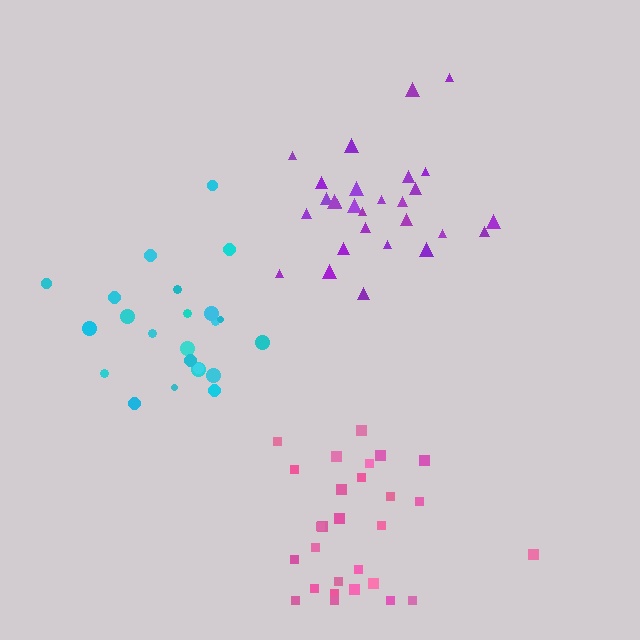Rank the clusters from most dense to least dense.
pink, cyan, purple.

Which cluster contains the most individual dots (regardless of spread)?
Purple (28).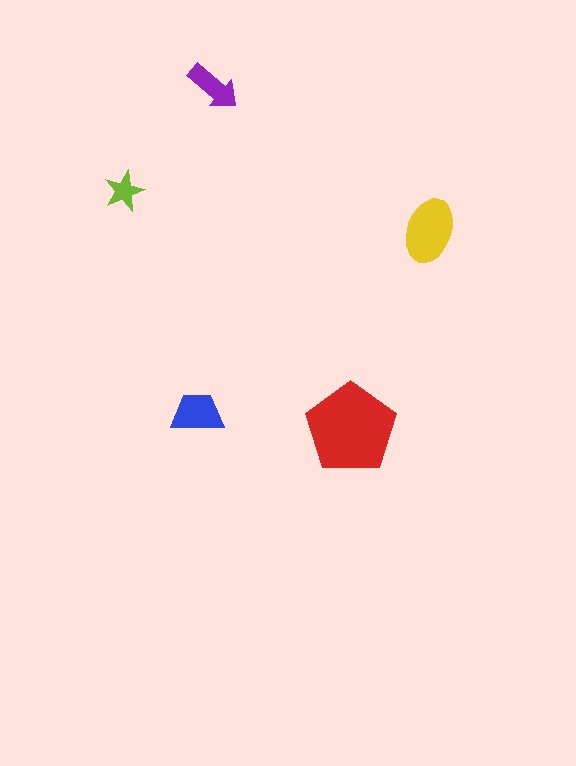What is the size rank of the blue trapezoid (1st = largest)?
3rd.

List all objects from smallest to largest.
The lime star, the purple arrow, the blue trapezoid, the yellow ellipse, the red pentagon.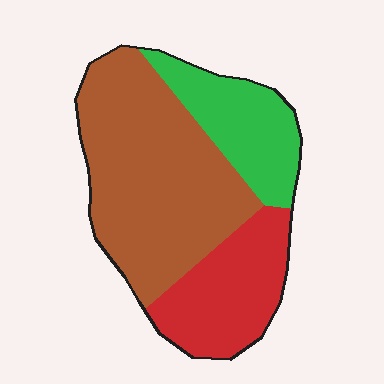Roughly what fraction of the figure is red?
Red takes up between a sixth and a third of the figure.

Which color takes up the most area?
Brown, at roughly 55%.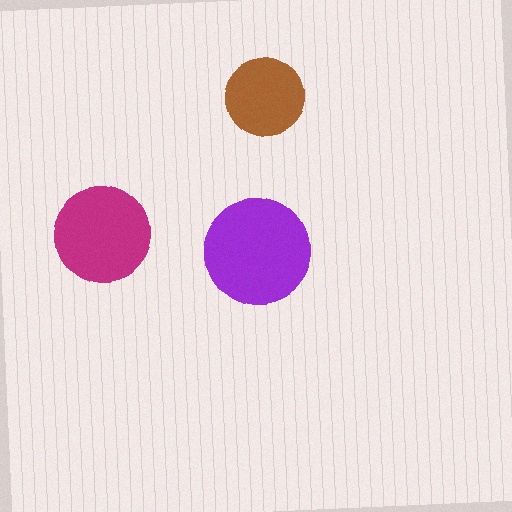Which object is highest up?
The brown circle is topmost.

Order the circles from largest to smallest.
the purple one, the magenta one, the brown one.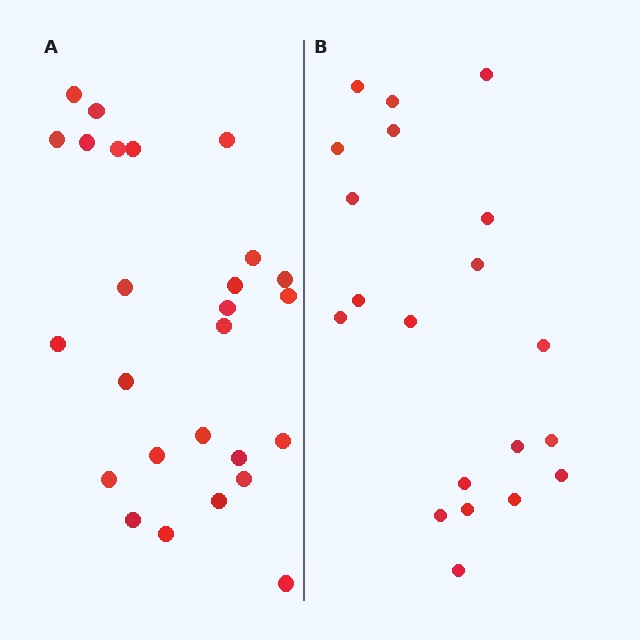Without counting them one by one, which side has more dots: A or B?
Region A (the left region) has more dots.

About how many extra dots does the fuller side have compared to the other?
Region A has about 6 more dots than region B.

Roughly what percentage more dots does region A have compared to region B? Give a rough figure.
About 30% more.